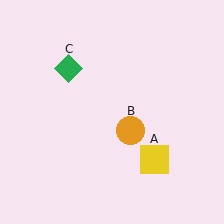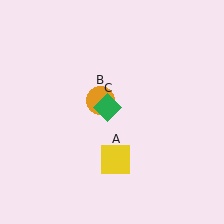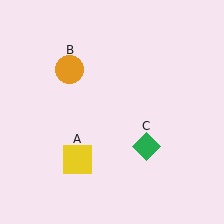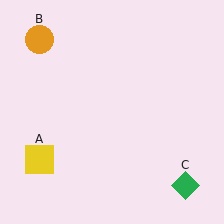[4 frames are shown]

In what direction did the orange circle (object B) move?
The orange circle (object B) moved up and to the left.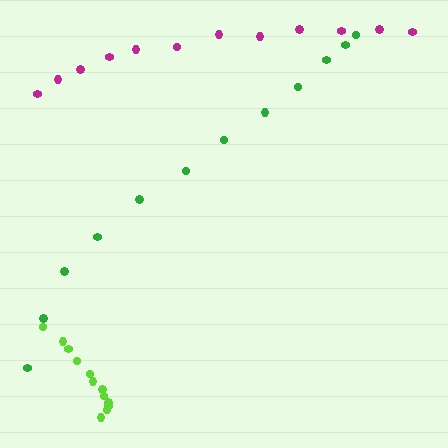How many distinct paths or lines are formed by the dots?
There are 3 distinct paths.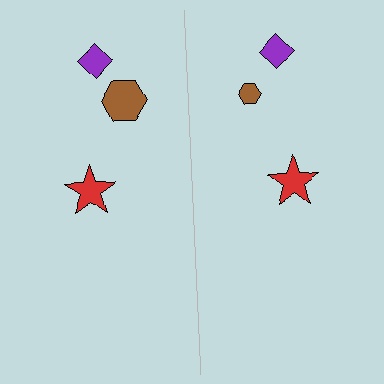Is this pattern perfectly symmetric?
No, the pattern is not perfectly symmetric. The brown hexagon on the right side has a different size than its mirror counterpart.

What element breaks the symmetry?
The brown hexagon on the right side has a different size than its mirror counterpart.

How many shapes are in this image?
There are 6 shapes in this image.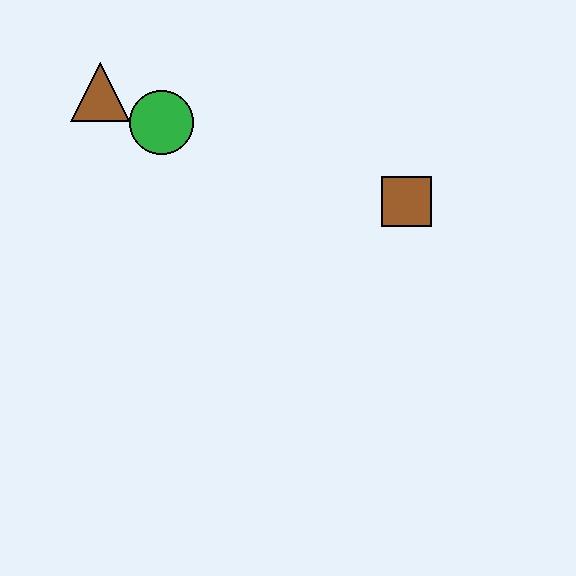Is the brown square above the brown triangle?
No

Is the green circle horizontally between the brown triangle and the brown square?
Yes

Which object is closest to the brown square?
The green circle is closest to the brown square.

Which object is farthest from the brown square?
The brown triangle is farthest from the brown square.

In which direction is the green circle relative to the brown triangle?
The green circle is to the right of the brown triangle.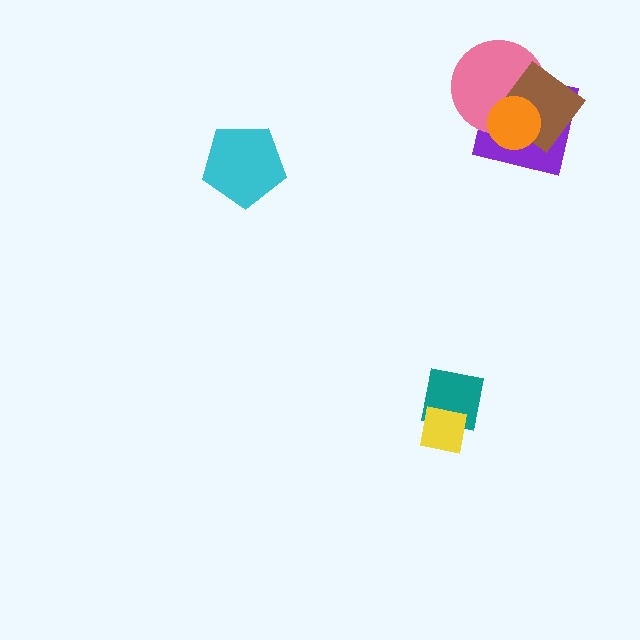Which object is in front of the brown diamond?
The orange circle is in front of the brown diamond.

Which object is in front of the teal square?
The yellow square is in front of the teal square.